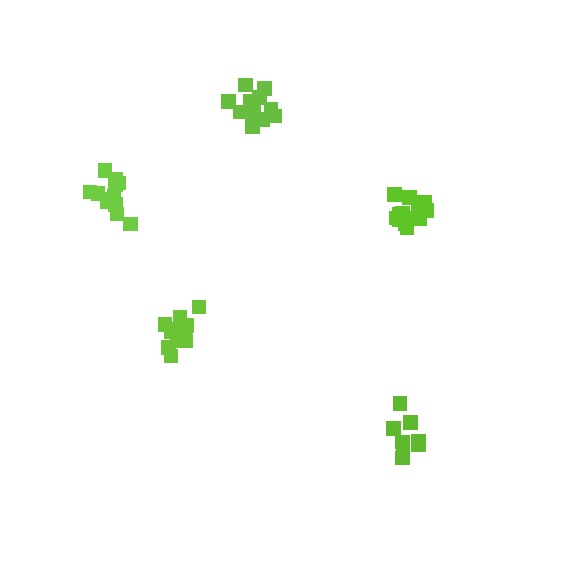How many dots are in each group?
Group 1: 13 dots, Group 2: 12 dots, Group 3: 8 dots, Group 4: 13 dots, Group 5: 12 dots (58 total).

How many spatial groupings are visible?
There are 5 spatial groupings.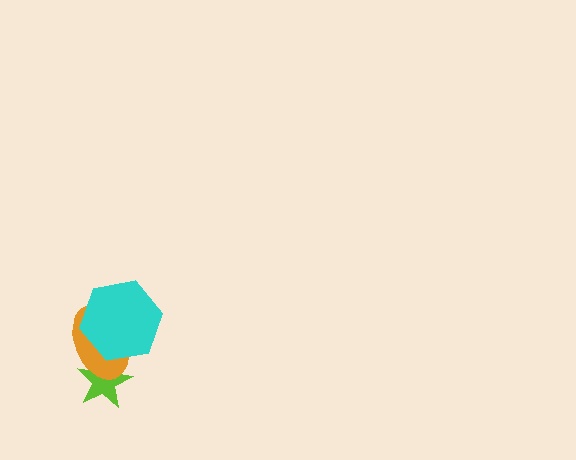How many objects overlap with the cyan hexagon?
2 objects overlap with the cyan hexagon.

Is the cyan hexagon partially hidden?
No, no other shape covers it.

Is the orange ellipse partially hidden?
Yes, it is partially covered by another shape.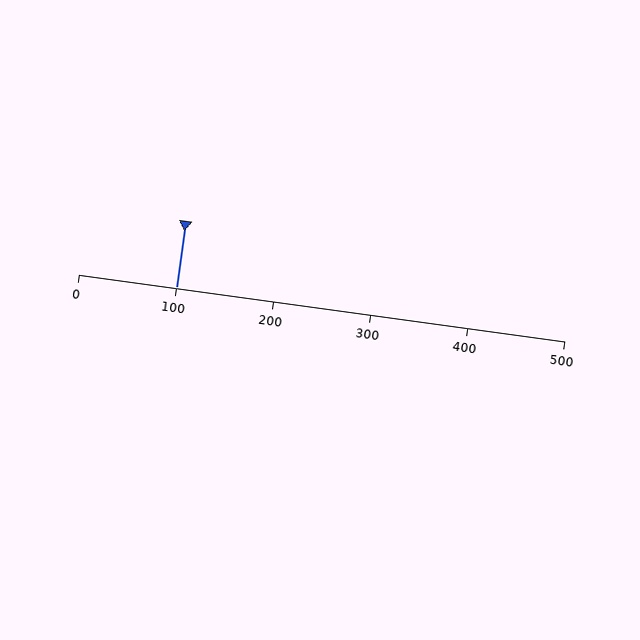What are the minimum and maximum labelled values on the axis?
The axis runs from 0 to 500.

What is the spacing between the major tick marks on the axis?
The major ticks are spaced 100 apart.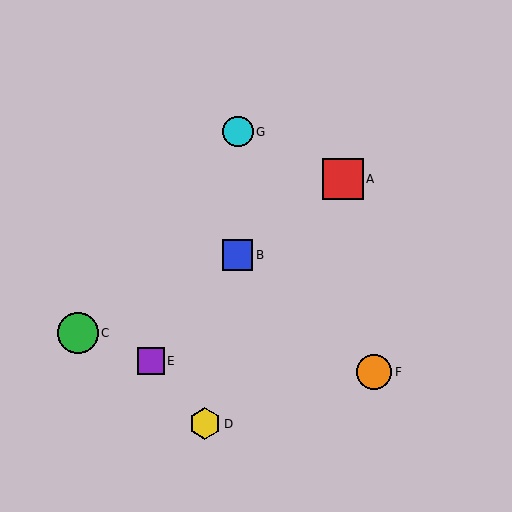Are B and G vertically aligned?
Yes, both are at x≈238.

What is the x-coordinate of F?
Object F is at x≈374.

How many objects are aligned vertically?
2 objects (B, G) are aligned vertically.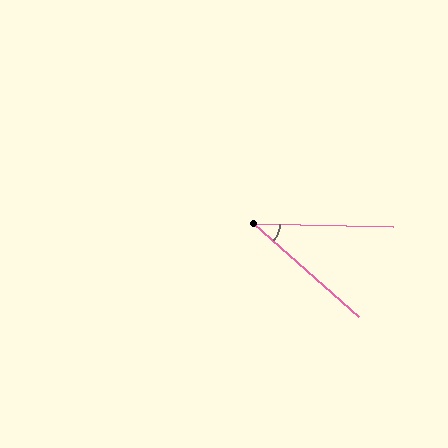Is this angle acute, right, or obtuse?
It is acute.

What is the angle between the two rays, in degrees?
Approximately 40 degrees.